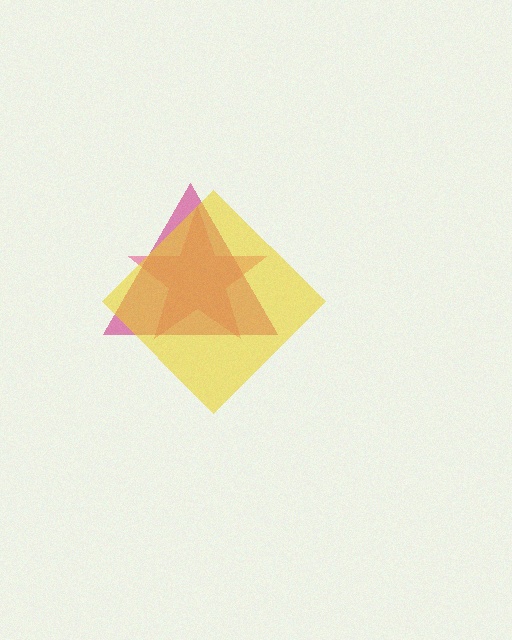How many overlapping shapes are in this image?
There are 3 overlapping shapes in the image.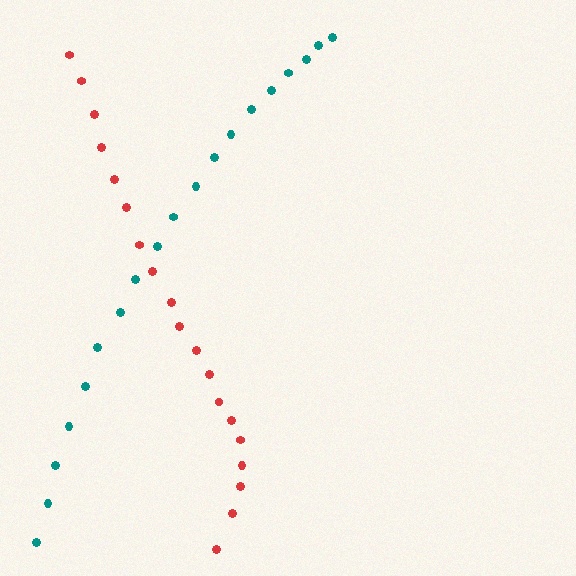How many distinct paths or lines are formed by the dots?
There are 2 distinct paths.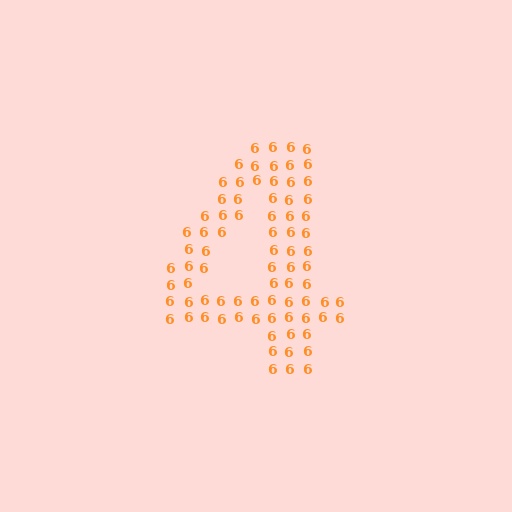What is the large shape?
The large shape is the digit 4.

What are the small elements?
The small elements are digit 6's.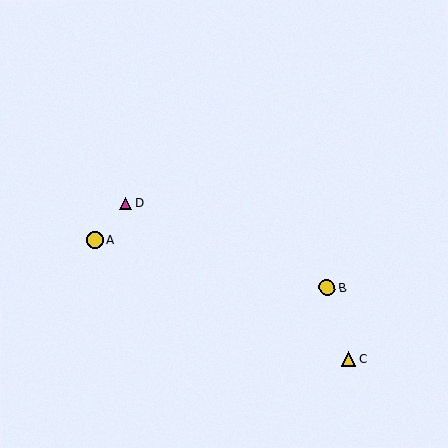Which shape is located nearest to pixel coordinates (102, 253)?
The yellow circle (labeled A) at (95, 240) is nearest to that location.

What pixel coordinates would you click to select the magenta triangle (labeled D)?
Click at (126, 203) to select the magenta triangle D.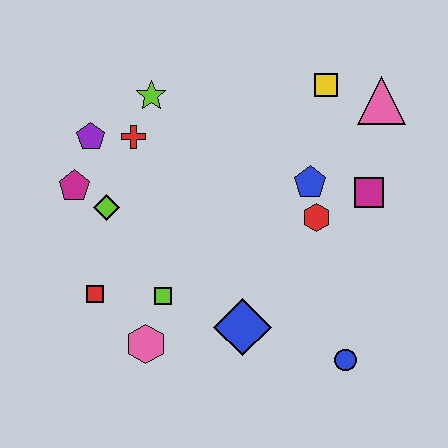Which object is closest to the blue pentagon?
The red hexagon is closest to the blue pentagon.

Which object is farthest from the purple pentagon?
The blue circle is farthest from the purple pentagon.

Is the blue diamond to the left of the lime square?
No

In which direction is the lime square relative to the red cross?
The lime square is below the red cross.